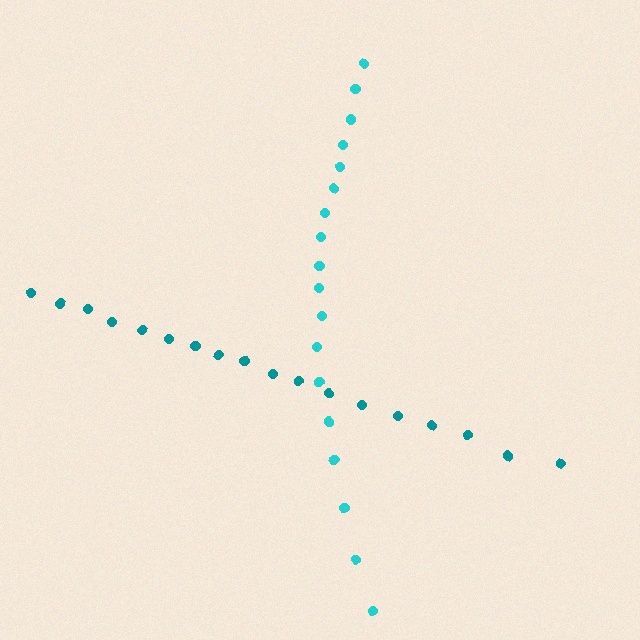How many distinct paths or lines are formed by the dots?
There are 2 distinct paths.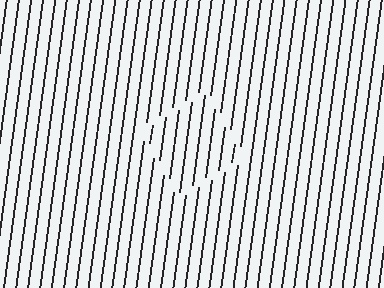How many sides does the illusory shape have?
4 sides — the line-ends trace a square.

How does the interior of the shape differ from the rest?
The interior of the shape contains the same grating, shifted by half a period — the contour is defined by the phase discontinuity where line-ends from the inner and outer gratings abut.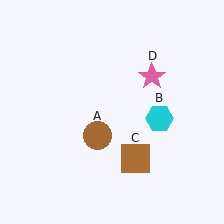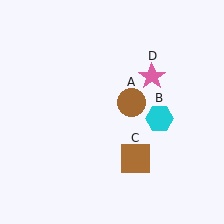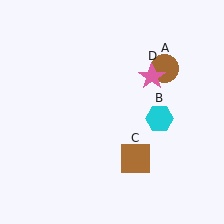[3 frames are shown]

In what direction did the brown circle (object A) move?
The brown circle (object A) moved up and to the right.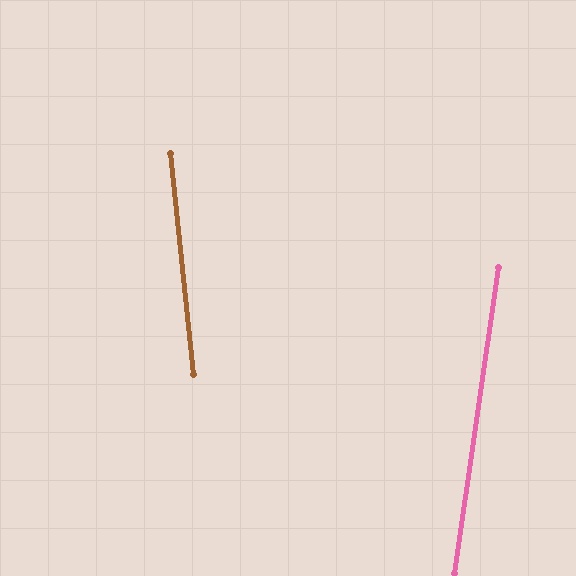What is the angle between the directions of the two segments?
Approximately 14 degrees.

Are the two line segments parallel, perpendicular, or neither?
Neither parallel nor perpendicular — they differ by about 14°.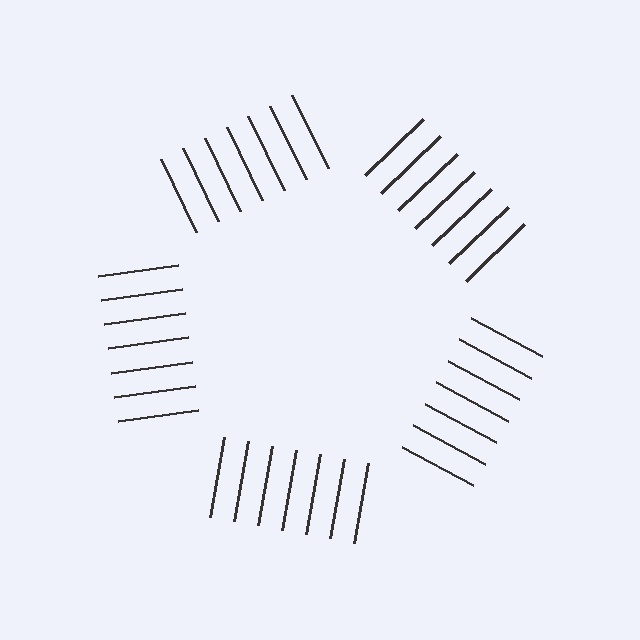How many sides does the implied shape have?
5 sides — the line-ends trace a pentagon.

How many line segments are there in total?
35 — 7 along each of the 5 edges.